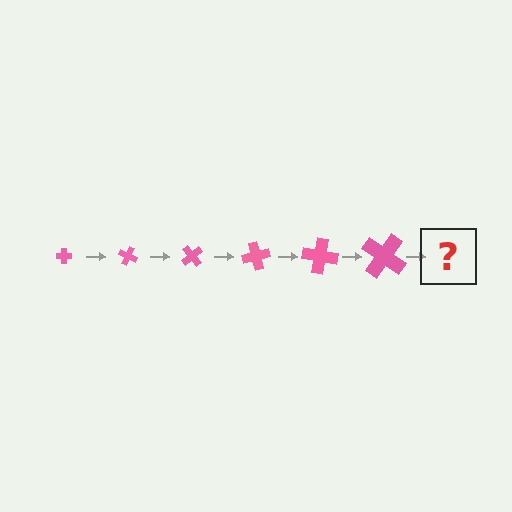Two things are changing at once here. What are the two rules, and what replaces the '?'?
The two rules are that the cross grows larger each step and it rotates 25 degrees each step. The '?' should be a cross, larger than the previous one and rotated 150 degrees from the start.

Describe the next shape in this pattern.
It should be a cross, larger than the previous one and rotated 150 degrees from the start.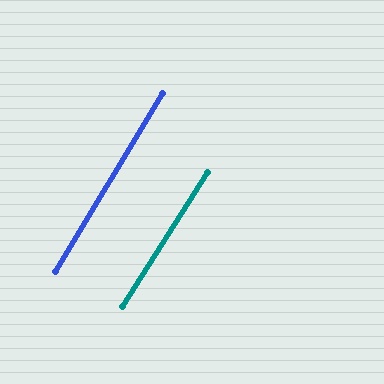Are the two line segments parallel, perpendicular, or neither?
Parallel — their directions differ by only 1.3°.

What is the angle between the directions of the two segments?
Approximately 1 degree.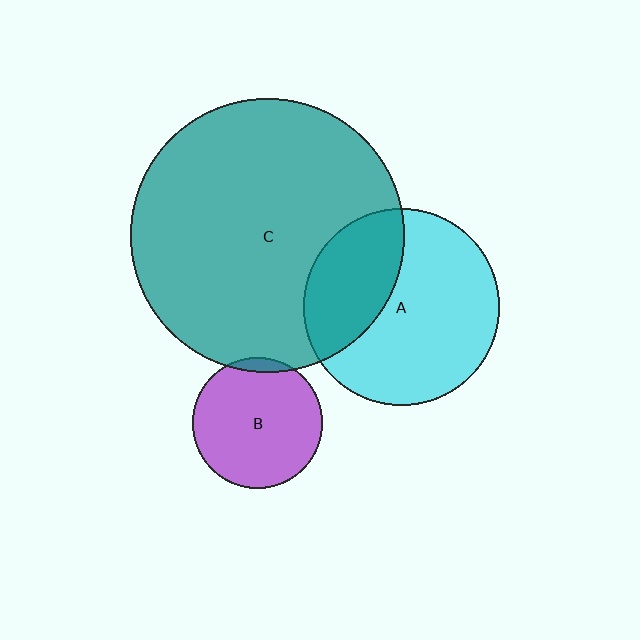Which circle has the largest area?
Circle C (teal).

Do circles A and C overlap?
Yes.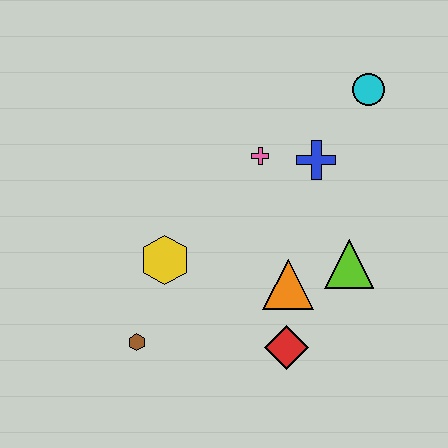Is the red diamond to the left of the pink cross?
No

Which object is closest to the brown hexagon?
The yellow hexagon is closest to the brown hexagon.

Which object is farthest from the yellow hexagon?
The cyan circle is farthest from the yellow hexagon.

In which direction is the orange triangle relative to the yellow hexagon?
The orange triangle is to the right of the yellow hexagon.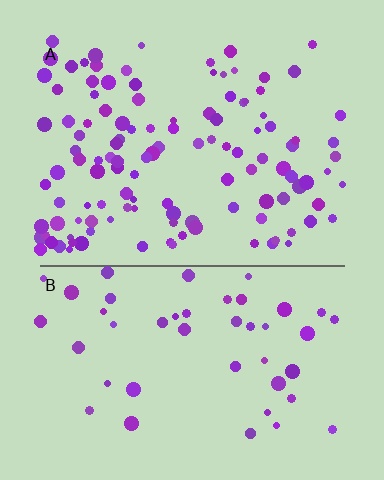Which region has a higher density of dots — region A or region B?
A (the top).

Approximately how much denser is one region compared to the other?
Approximately 2.5× — region A over region B.